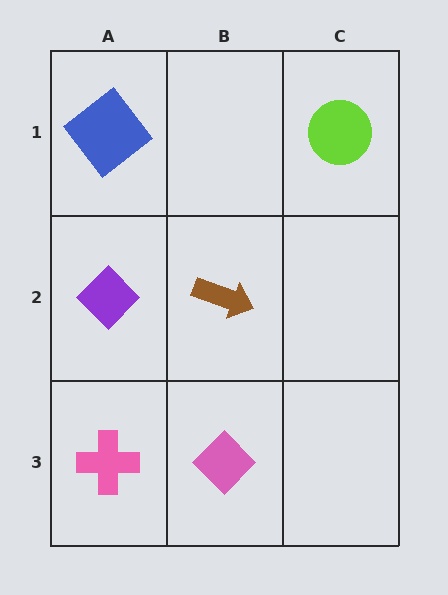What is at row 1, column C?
A lime circle.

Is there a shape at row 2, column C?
No, that cell is empty.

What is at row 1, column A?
A blue diamond.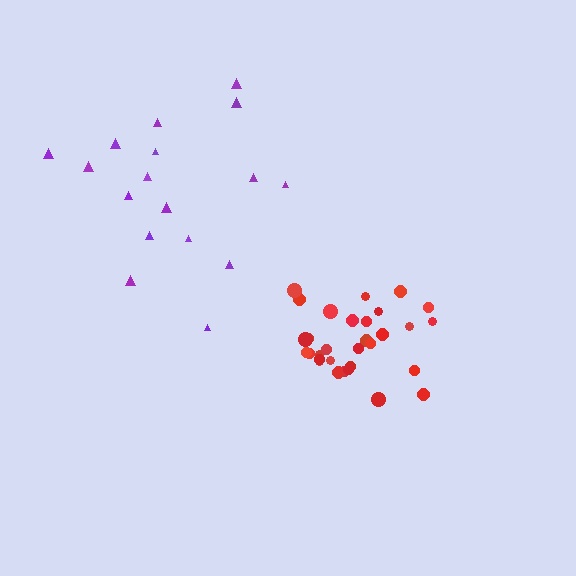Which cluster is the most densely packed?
Red.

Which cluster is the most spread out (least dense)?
Purple.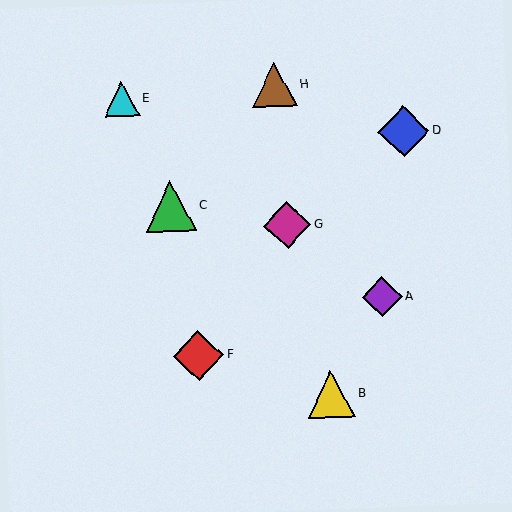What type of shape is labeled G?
Shape G is a magenta diamond.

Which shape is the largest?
The blue diamond (labeled D) is the largest.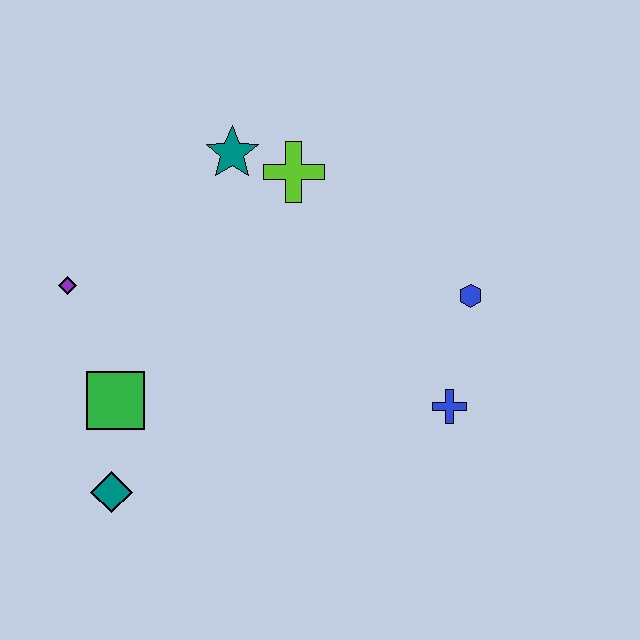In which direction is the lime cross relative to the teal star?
The lime cross is to the right of the teal star.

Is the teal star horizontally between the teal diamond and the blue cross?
Yes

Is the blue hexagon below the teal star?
Yes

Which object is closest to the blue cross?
The blue hexagon is closest to the blue cross.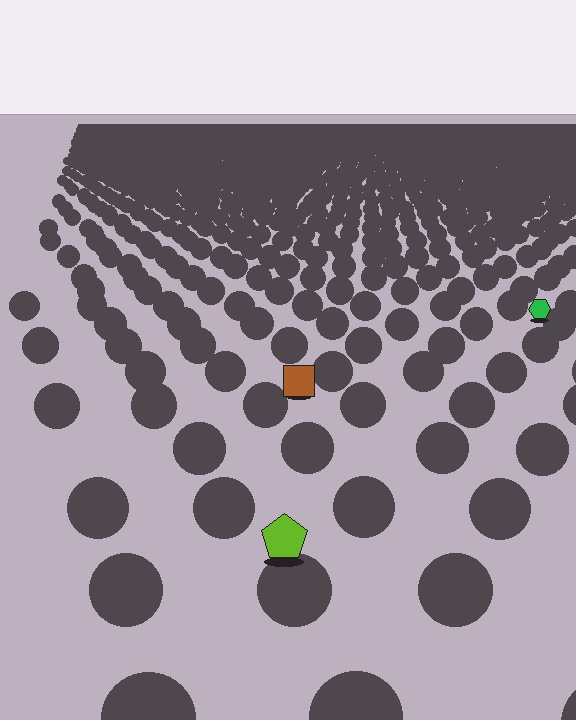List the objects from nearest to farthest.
From nearest to farthest: the lime pentagon, the brown square, the green hexagon.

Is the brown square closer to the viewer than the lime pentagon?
No. The lime pentagon is closer — you can tell from the texture gradient: the ground texture is coarser near it.